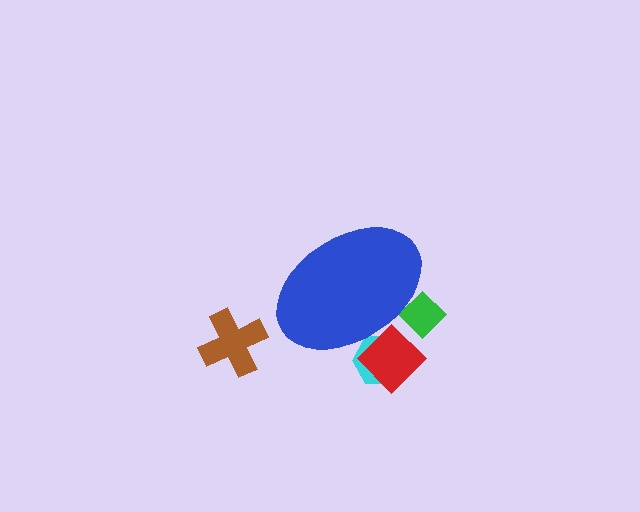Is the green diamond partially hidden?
Yes, the green diamond is partially hidden behind the blue ellipse.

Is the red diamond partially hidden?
Yes, the red diamond is partially hidden behind the blue ellipse.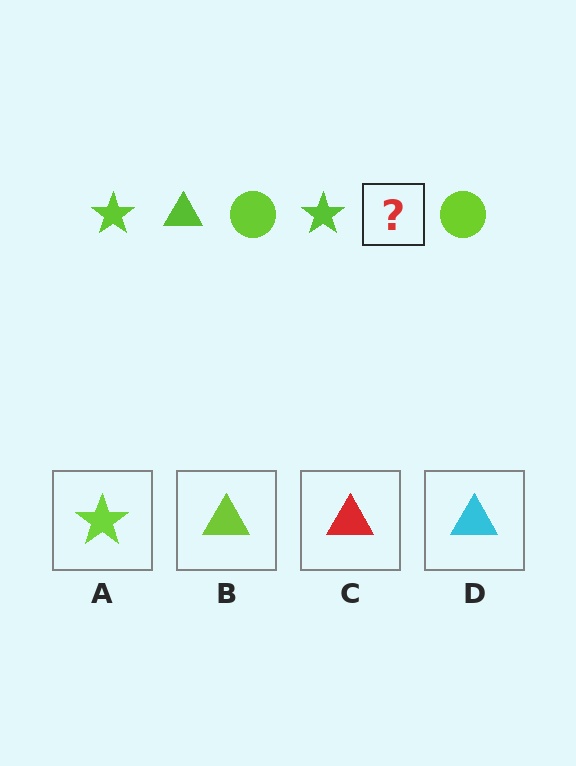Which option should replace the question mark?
Option B.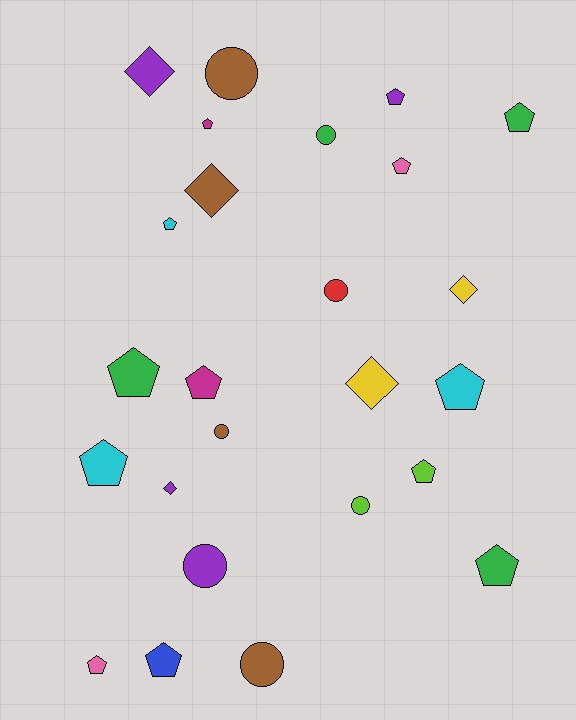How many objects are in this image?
There are 25 objects.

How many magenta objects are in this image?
There are 2 magenta objects.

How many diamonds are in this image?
There are 5 diamonds.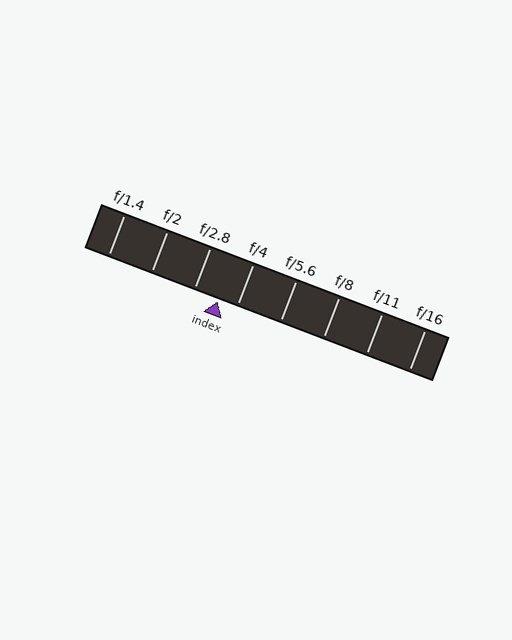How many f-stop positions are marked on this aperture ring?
There are 8 f-stop positions marked.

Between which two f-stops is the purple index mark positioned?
The index mark is between f/2.8 and f/4.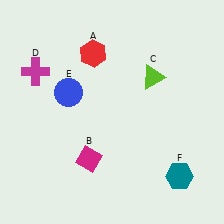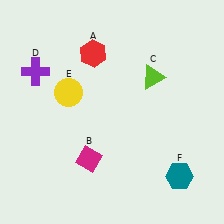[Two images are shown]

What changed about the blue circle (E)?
In Image 1, E is blue. In Image 2, it changed to yellow.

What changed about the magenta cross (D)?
In Image 1, D is magenta. In Image 2, it changed to purple.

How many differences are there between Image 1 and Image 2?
There are 2 differences between the two images.